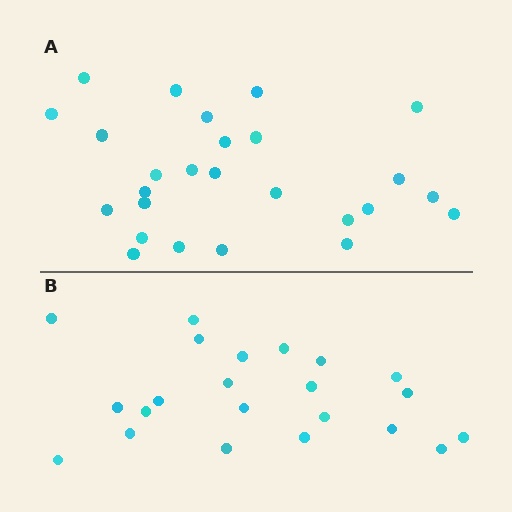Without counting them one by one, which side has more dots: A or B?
Region A (the top region) has more dots.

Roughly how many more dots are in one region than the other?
Region A has about 4 more dots than region B.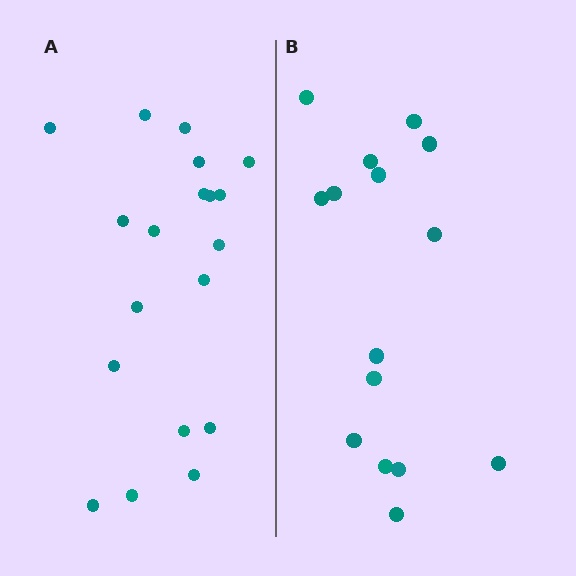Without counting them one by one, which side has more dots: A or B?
Region A (the left region) has more dots.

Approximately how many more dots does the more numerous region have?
Region A has about 4 more dots than region B.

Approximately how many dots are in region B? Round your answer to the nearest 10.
About 20 dots. (The exact count is 15, which rounds to 20.)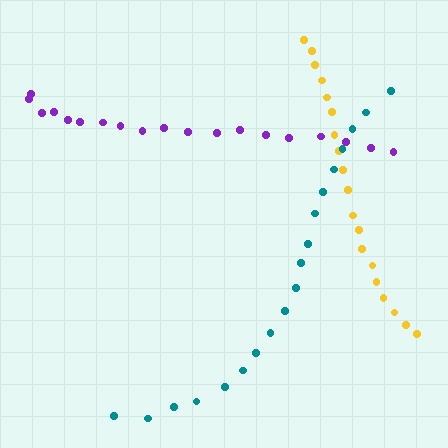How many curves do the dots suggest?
There are 3 distinct paths.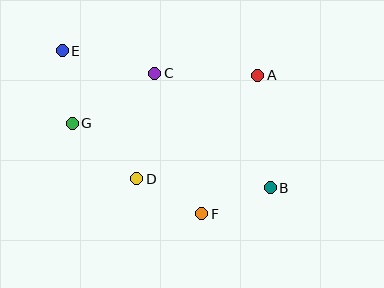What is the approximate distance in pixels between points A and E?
The distance between A and E is approximately 197 pixels.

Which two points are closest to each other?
Points B and F are closest to each other.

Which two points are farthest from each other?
Points B and E are farthest from each other.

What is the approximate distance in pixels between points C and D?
The distance between C and D is approximately 107 pixels.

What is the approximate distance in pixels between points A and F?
The distance between A and F is approximately 149 pixels.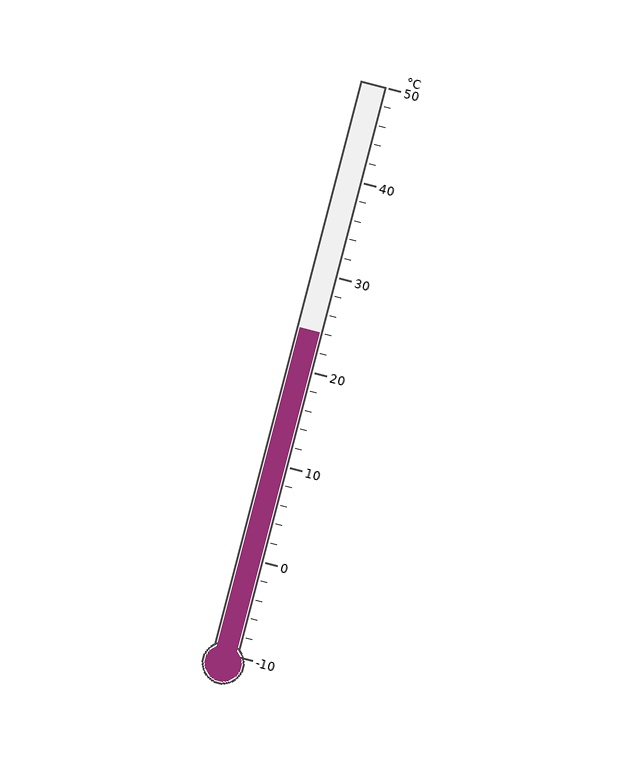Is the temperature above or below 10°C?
The temperature is above 10°C.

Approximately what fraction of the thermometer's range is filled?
The thermometer is filled to approximately 55% of its range.